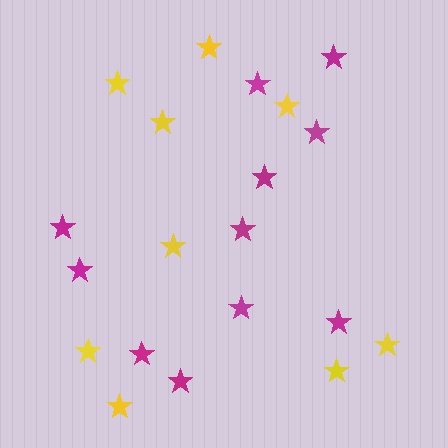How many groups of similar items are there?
There are 2 groups: one group of yellow stars (9) and one group of magenta stars (11).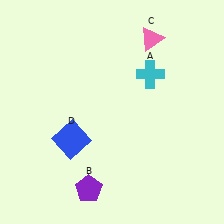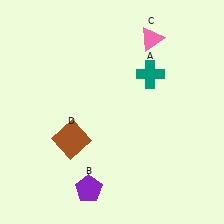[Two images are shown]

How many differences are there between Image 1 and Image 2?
There are 2 differences between the two images.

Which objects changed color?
A changed from cyan to teal. D changed from blue to brown.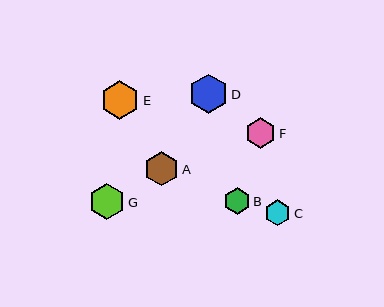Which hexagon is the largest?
Hexagon D is the largest with a size of approximately 39 pixels.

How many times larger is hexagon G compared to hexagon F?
Hexagon G is approximately 1.2 times the size of hexagon F.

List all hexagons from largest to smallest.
From largest to smallest: D, E, G, A, F, B, C.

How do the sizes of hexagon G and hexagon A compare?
Hexagon G and hexagon A are approximately the same size.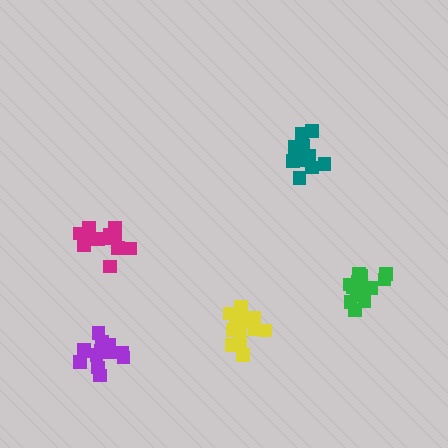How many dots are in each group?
Group 1: 12 dots, Group 2: 13 dots, Group 3: 12 dots, Group 4: 13 dots, Group 5: 13 dots (63 total).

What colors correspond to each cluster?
The clusters are colored: magenta, yellow, teal, green, purple.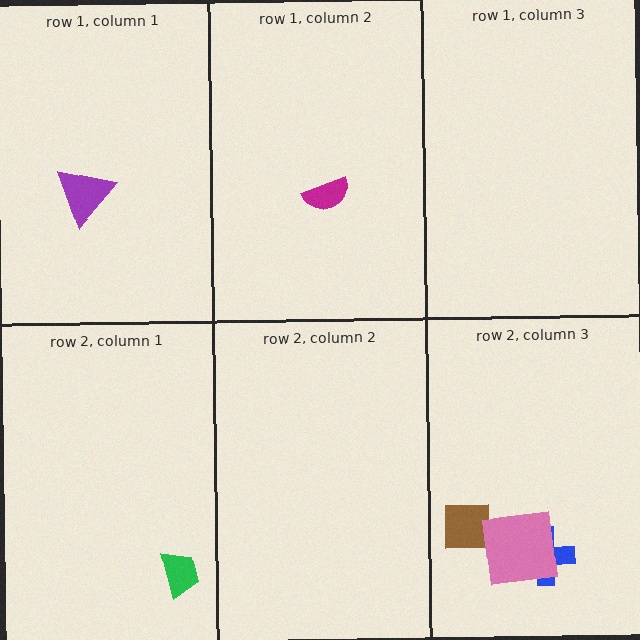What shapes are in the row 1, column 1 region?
The purple triangle.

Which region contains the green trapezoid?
The row 2, column 1 region.